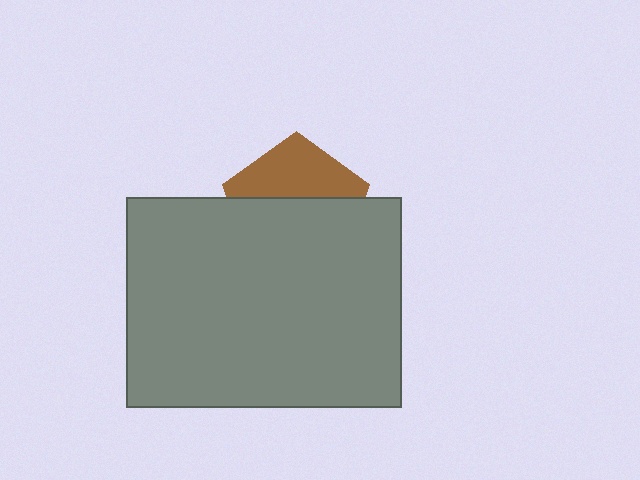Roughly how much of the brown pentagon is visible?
A small part of it is visible (roughly 40%).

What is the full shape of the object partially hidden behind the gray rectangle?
The partially hidden object is a brown pentagon.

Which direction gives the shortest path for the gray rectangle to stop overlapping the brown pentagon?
Moving down gives the shortest separation.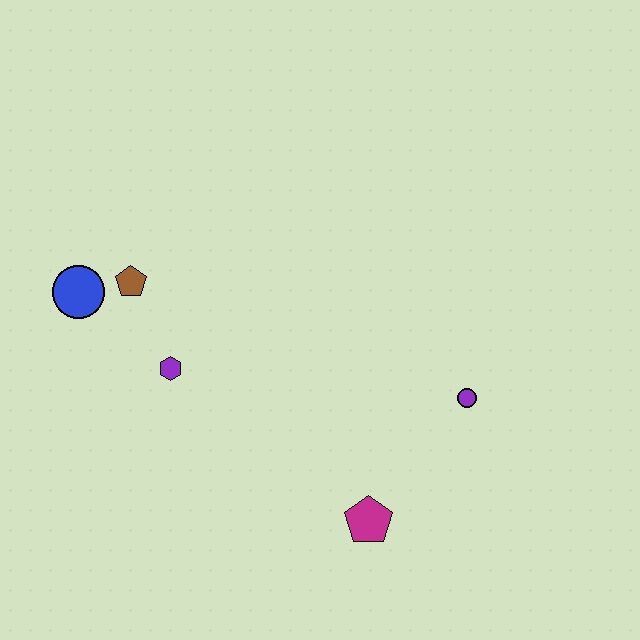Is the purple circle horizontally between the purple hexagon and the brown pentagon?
No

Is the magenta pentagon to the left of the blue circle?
No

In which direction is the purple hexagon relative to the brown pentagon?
The purple hexagon is below the brown pentagon.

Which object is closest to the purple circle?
The magenta pentagon is closest to the purple circle.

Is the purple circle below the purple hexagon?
Yes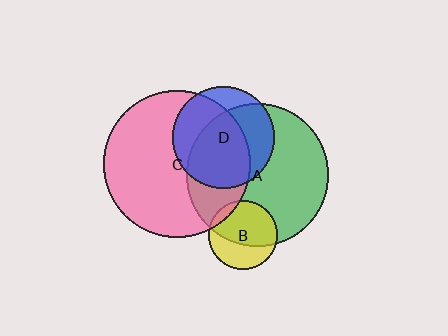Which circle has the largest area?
Circle C (pink).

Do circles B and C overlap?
Yes.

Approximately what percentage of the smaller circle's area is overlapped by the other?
Approximately 10%.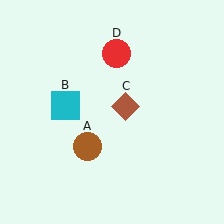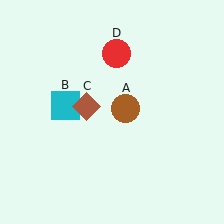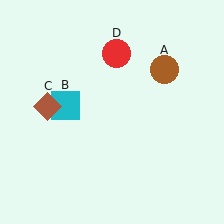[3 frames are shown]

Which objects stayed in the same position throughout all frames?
Cyan square (object B) and red circle (object D) remained stationary.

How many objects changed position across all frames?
2 objects changed position: brown circle (object A), brown diamond (object C).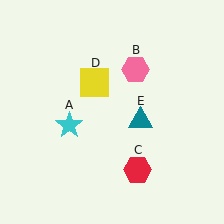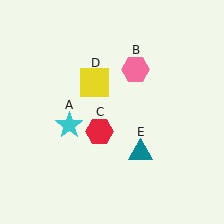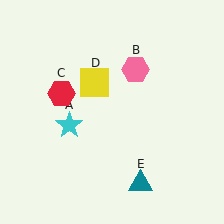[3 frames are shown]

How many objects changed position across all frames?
2 objects changed position: red hexagon (object C), teal triangle (object E).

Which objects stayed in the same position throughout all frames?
Cyan star (object A) and pink hexagon (object B) and yellow square (object D) remained stationary.